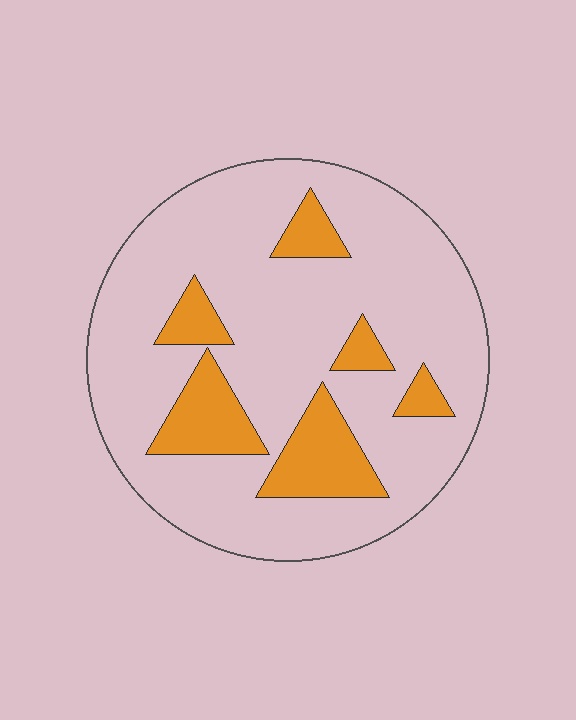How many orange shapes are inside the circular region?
6.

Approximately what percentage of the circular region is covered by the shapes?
Approximately 20%.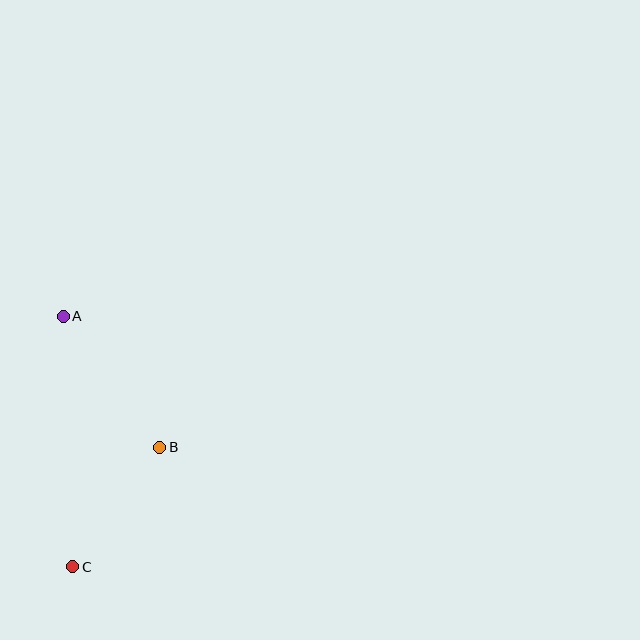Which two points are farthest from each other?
Points A and C are farthest from each other.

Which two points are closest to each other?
Points B and C are closest to each other.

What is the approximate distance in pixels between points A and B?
The distance between A and B is approximately 163 pixels.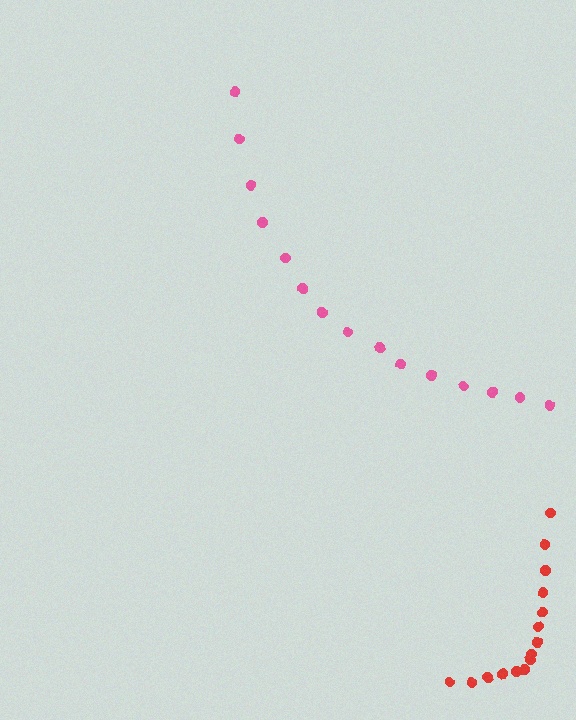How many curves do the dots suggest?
There are 2 distinct paths.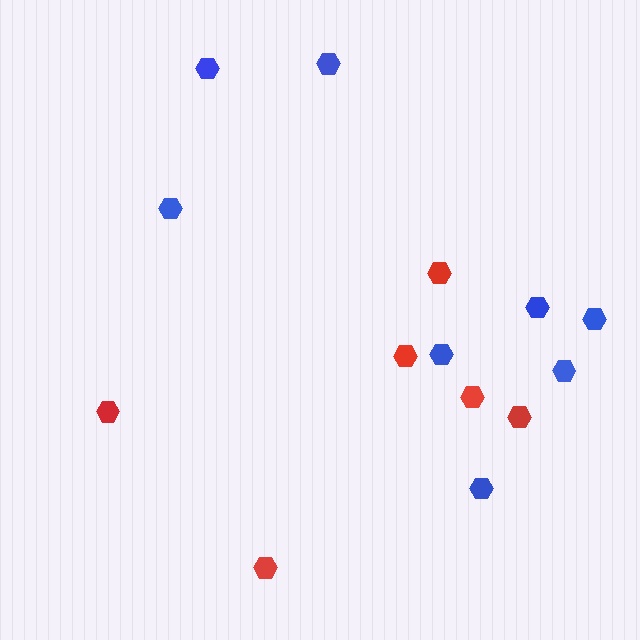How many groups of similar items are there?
There are 2 groups: one group of red hexagons (6) and one group of blue hexagons (8).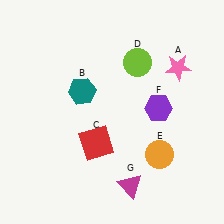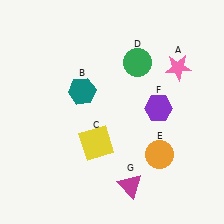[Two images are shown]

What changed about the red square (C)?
In Image 1, C is red. In Image 2, it changed to yellow.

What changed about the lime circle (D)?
In Image 1, D is lime. In Image 2, it changed to green.